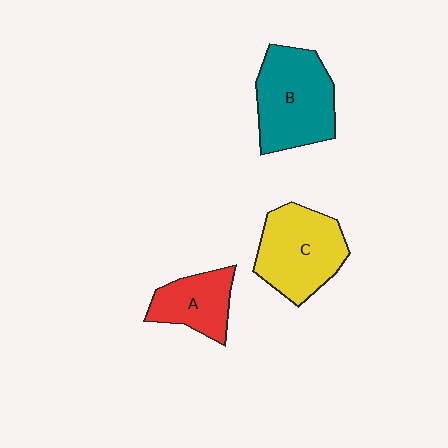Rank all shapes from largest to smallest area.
From largest to smallest: B (teal), C (yellow), A (red).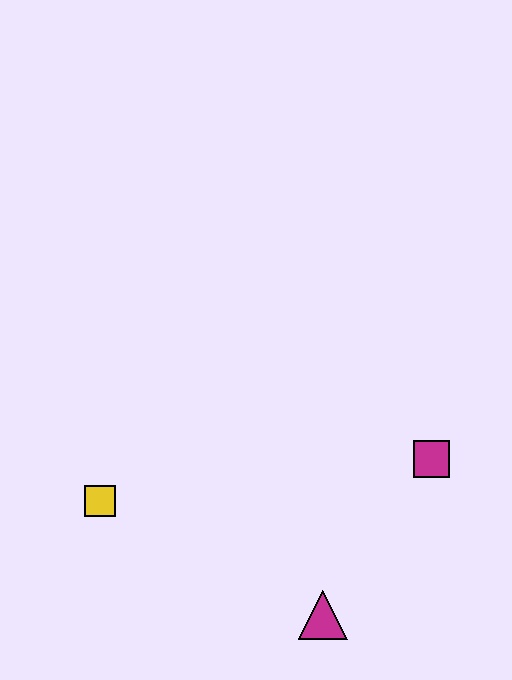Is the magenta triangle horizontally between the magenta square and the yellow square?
Yes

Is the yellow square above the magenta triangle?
Yes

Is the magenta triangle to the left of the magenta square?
Yes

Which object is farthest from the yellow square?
The magenta square is farthest from the yellow square.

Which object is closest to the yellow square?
The magenta triangle is closest to the yellow square.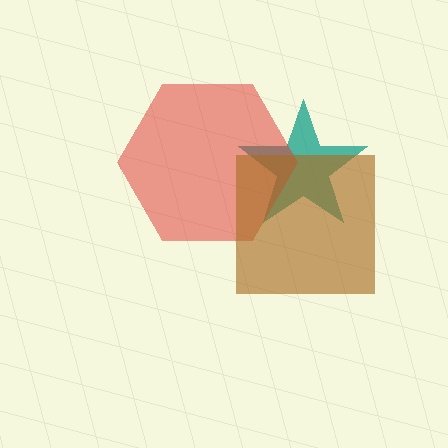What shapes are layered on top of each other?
The layered shapes are: a teal star, a red hexagon, a brown square.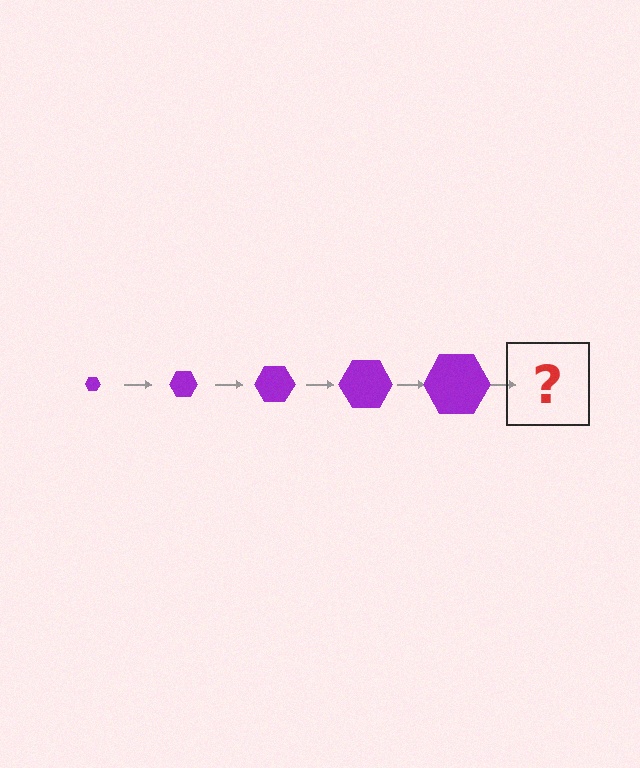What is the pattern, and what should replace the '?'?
The pattern is that the hexagon gets progressively larger each step. The '?' should be a purple hexagon, larger than the previous one.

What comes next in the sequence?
The next element should be a purple hexagon, larger than the previous one.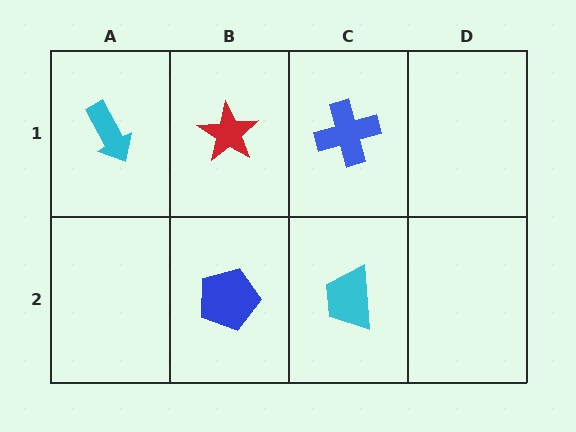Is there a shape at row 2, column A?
No, that cell is empty.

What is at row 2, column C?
A cyan trapezoid.